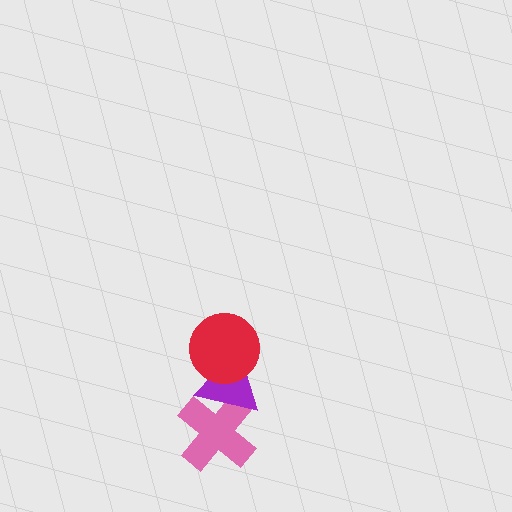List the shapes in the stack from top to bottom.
From top to bottom: the red circle, the purple triangle, the pink cross.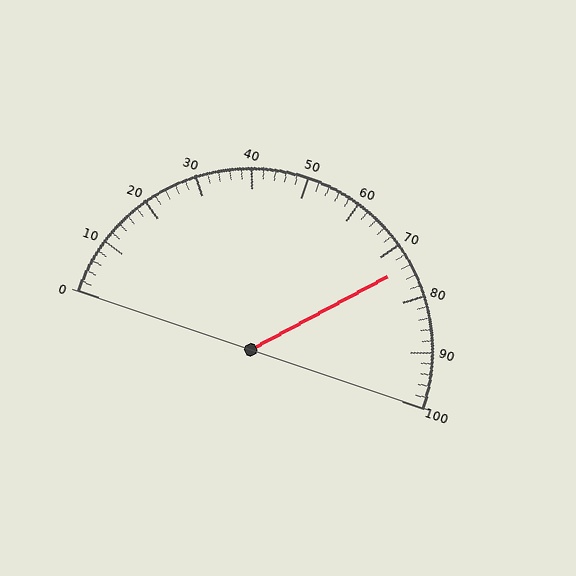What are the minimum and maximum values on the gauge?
The gauge ranges from 0 to 100.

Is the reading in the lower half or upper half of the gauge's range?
The reading is in the upper half of the range (0 to 100).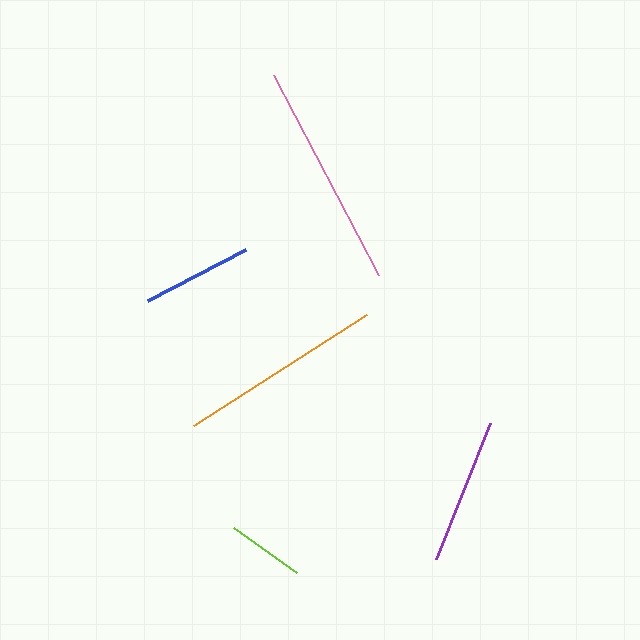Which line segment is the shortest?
The lime line is the shortest at approximately 78 pixels.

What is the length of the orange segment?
The orange segment is approximately 205 pixels long.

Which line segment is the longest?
The pink line is the longest at approximately 226 pixels.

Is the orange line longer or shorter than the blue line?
The orange line is longer than the blue line.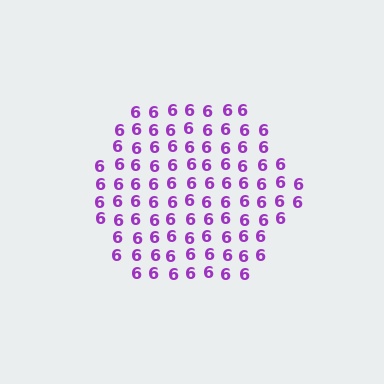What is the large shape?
The large shape is a hexagon.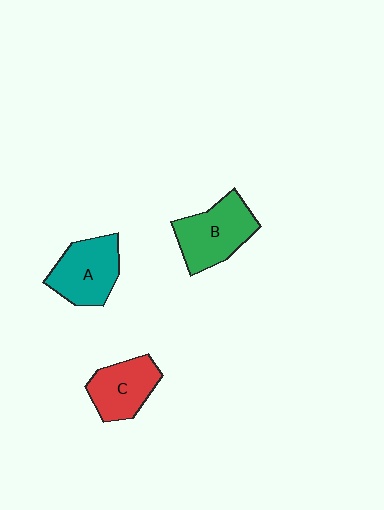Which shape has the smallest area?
Shape C (red).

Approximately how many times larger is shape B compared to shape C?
Approximately 1.2 times.